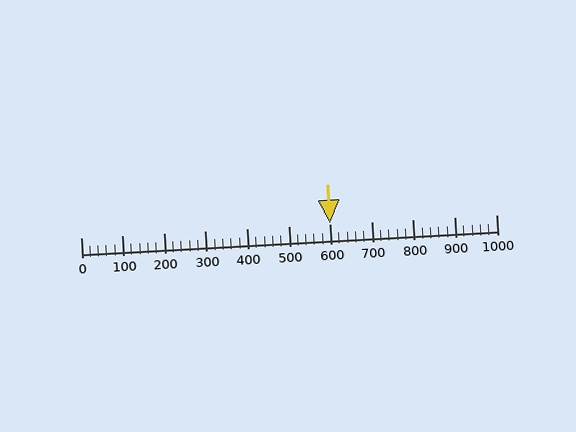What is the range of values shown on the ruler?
The ruler shows values from 0 to 1000.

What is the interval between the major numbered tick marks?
The major tick marks are spaced 100 units apart.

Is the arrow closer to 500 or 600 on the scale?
The arrow is closer to 600.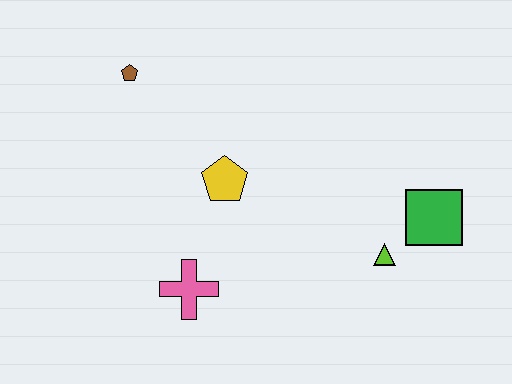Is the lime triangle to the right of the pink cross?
Yes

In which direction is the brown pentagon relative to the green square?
The brown pentagon is to the left of the green square.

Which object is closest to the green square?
The lime triangle is closest to the green square.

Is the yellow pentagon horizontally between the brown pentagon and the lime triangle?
Yes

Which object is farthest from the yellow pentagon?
The green square is farthest from the yellow pentagon.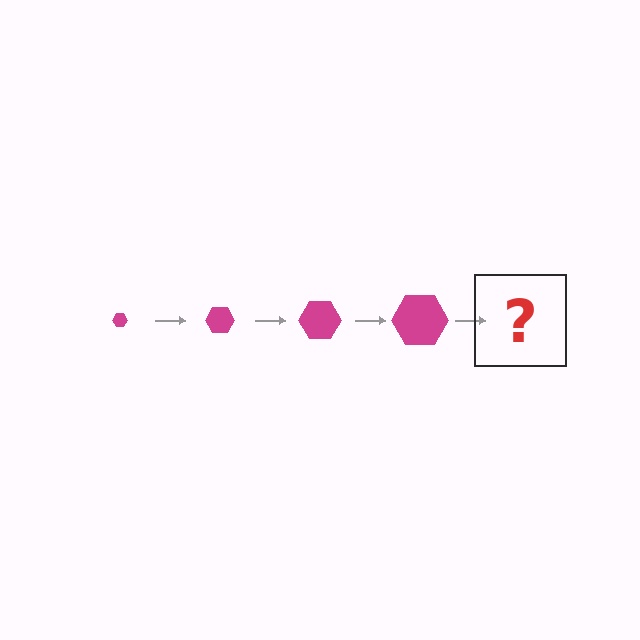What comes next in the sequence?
The next element should be a magenta hexagon, larger than the previous one.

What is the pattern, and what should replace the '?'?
The pattern is that the hexagon gets progressively larger each step. The '?' should be a magenta hexagon, larger than the previous one.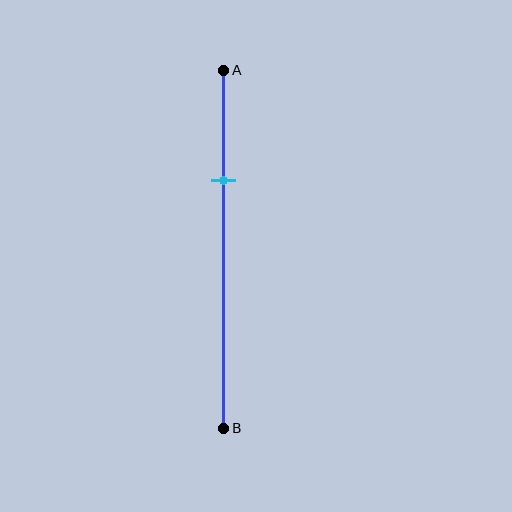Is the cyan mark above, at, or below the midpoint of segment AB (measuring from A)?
The cyan mark is above the midpoint of segment AB.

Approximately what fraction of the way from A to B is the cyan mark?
The cyan mark is approximately 30% of the way from A to B.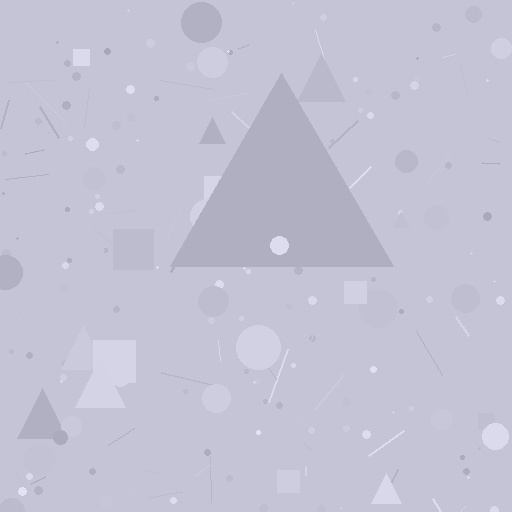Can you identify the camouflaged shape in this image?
The camouflaged shape is a triangle.